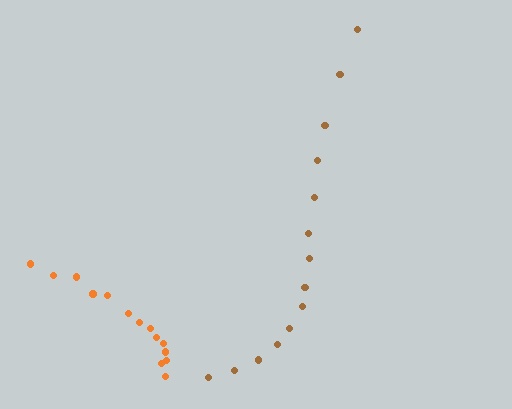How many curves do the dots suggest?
There are 2 distinct paths.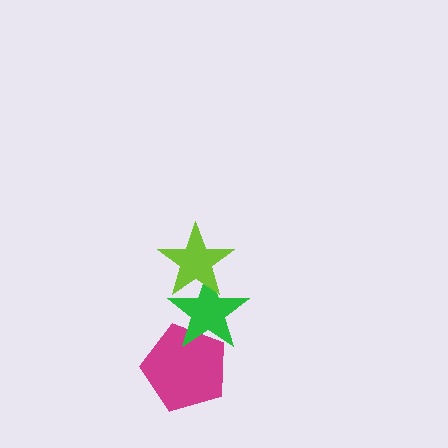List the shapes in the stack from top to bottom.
From top to bottom: the lime star, the green star, the magenta pentagon.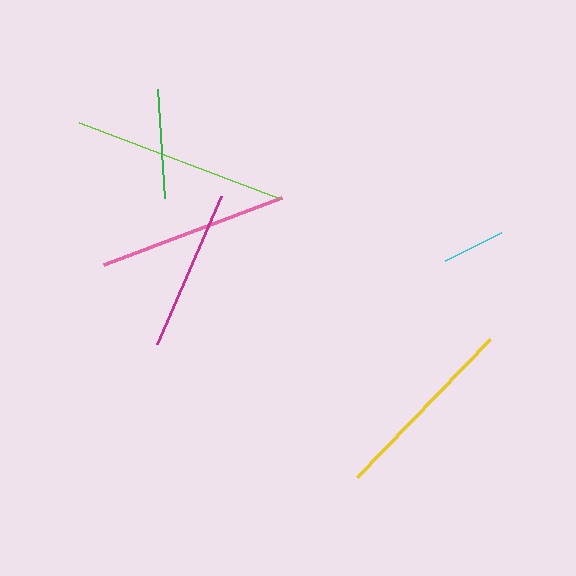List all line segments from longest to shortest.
From longest to shortest: lime, yellow, pink, magenta, green, cyan.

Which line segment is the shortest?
The cyan line is the shortest at approximately 63 pixels.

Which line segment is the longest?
The lime line is the longest at approximately 215 pixels.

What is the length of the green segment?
The green segment is approximately 110 pixels long.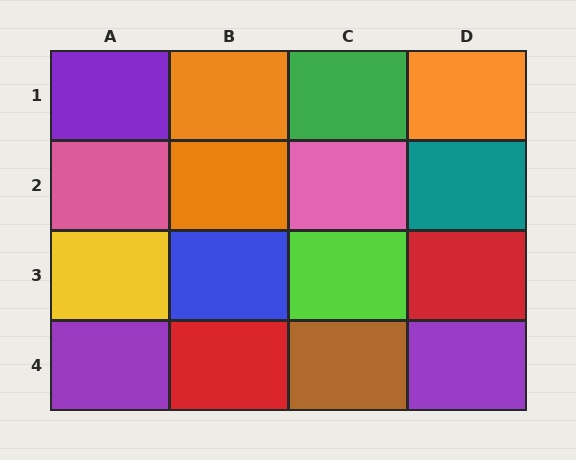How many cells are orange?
3 cells are orange.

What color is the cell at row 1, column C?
Green.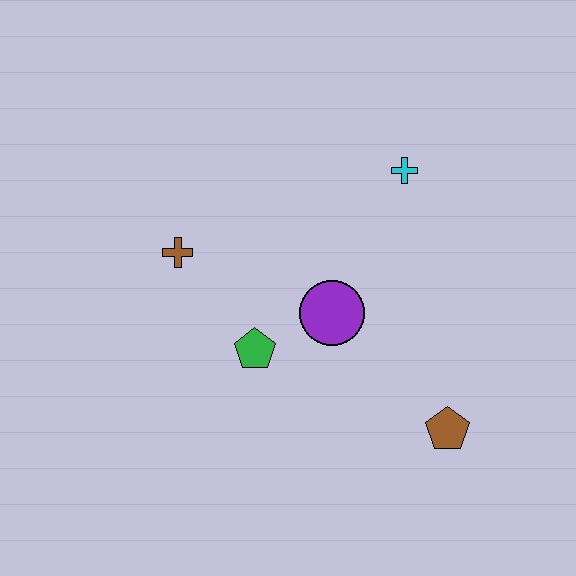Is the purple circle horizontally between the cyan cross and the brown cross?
Yes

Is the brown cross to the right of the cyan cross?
No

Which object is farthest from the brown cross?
The brown pentagon is farthest from the brown cross.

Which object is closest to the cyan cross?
The purple circle is closest to the cyan cross.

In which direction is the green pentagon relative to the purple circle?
The green pentagon is to the left of the purple circle.